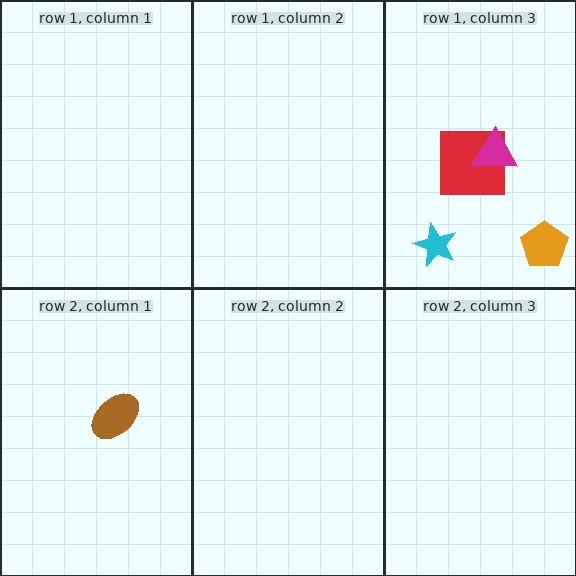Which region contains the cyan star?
The row 1, column 3 region.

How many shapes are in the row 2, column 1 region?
1.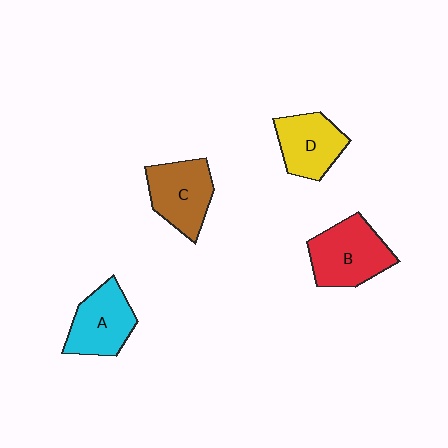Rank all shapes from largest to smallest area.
From largest to smallest: B (red), C (brown), A (cyan), D (yellow).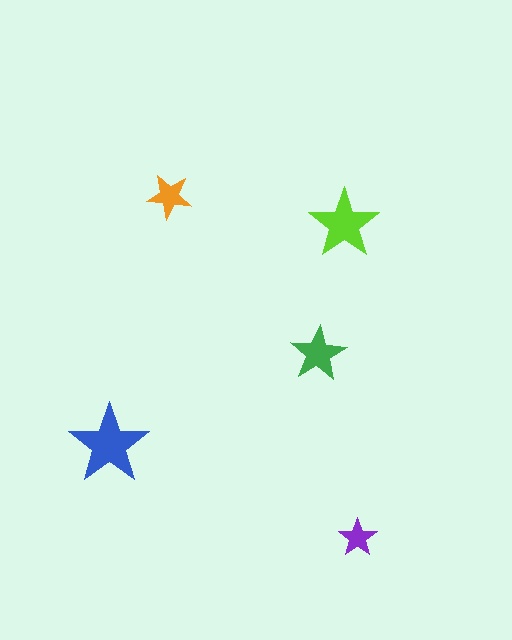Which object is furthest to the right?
The purple star is rightmost.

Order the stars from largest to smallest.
the blue one, the lime one, the green one, the orange one, the purple one.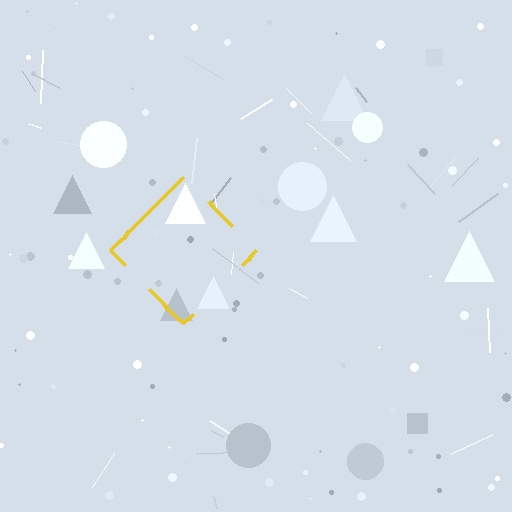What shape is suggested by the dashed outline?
The dashed outline suggests a diamond.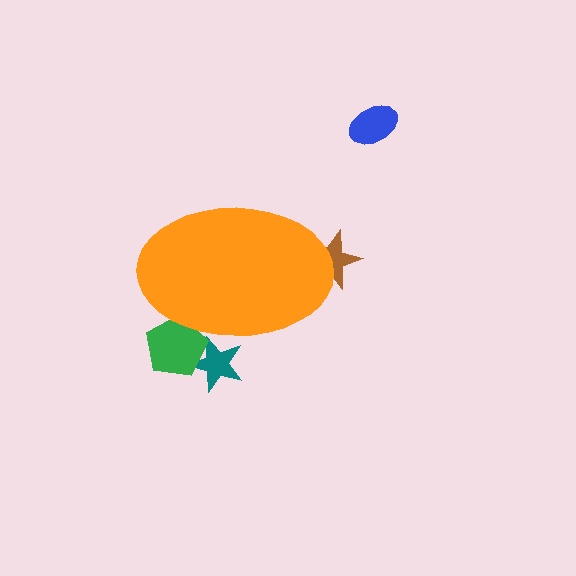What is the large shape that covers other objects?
An orange ellipse.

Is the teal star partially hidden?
Yes, the teal star is partially hidden behind the orange ellipse.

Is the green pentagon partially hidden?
Yes, the green pentagon is partially hidden behind the orange ellipse.